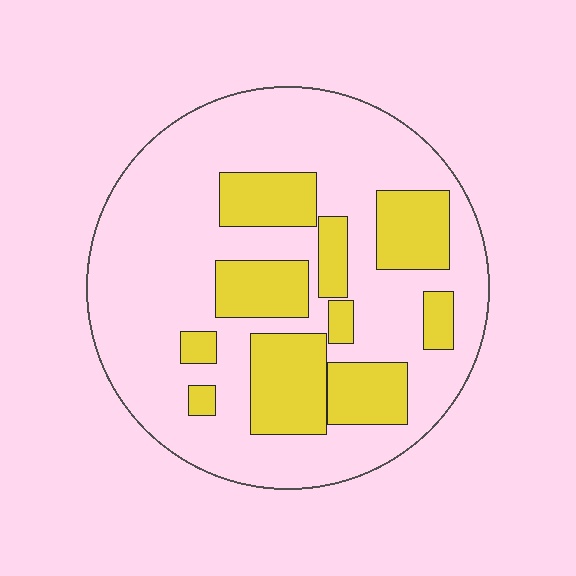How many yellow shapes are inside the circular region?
10.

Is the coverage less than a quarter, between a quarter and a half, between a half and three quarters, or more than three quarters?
Between a quarter and a half.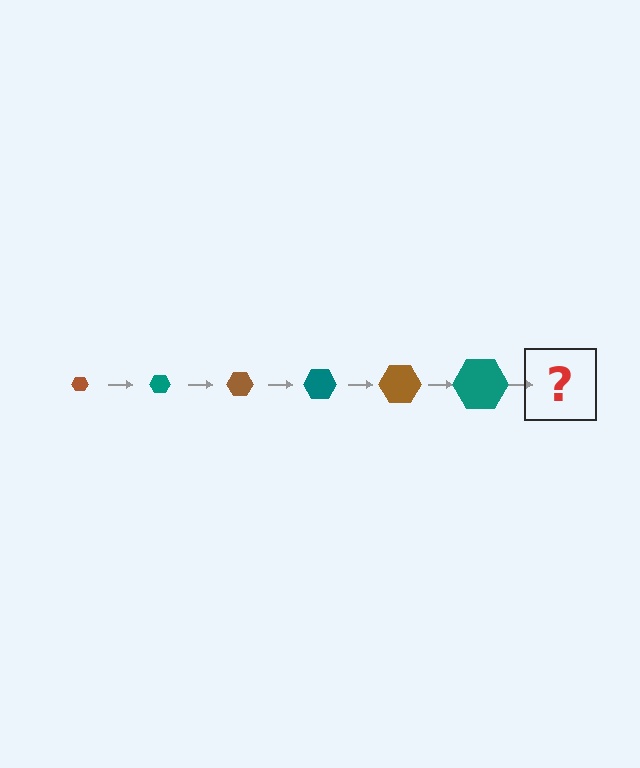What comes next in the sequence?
The next element should be a brown hexagon, larger than the previous one.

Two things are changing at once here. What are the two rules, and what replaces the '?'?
The two rules are that the hexagon grows larger each step and the color cycles through brown and teal. The '?' should be a brown hexagon, larger than the previous one.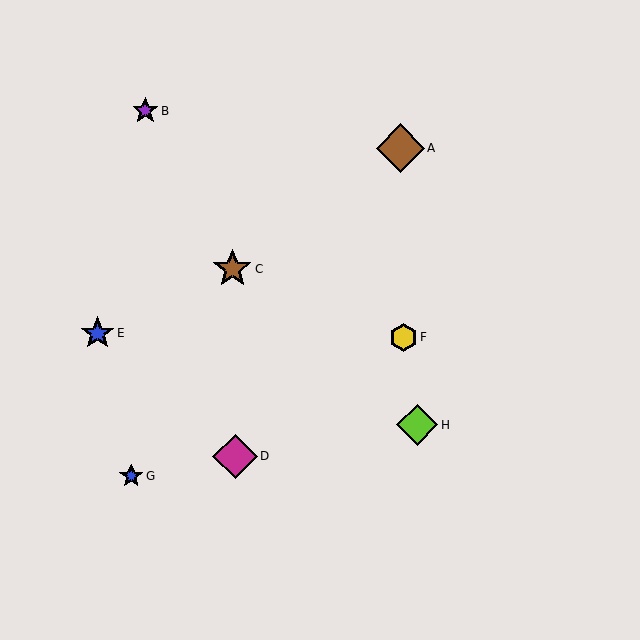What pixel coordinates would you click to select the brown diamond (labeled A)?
Click at (400, 148) to select the brown diamond A.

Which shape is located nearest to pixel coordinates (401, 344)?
The yellow hexagon (labeled F) at (404, 337) is nearest to that location.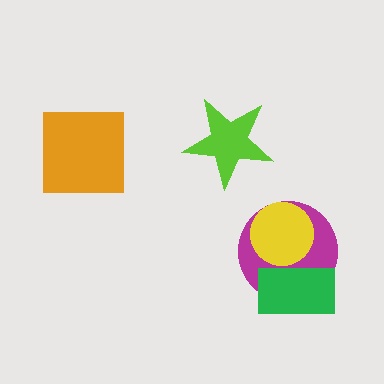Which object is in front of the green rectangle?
The yellow circle is in front of the green rectangle.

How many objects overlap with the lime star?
0 objects overlap with the lime star.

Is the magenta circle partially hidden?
Yes, it is partially covered by another shape.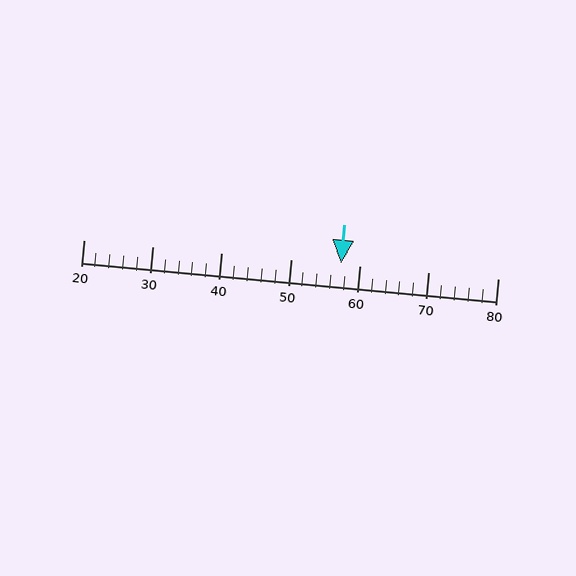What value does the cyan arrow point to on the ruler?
The cyan arrow points to approximately 57.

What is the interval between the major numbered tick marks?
The major tick marks are spaced 10 units apart.